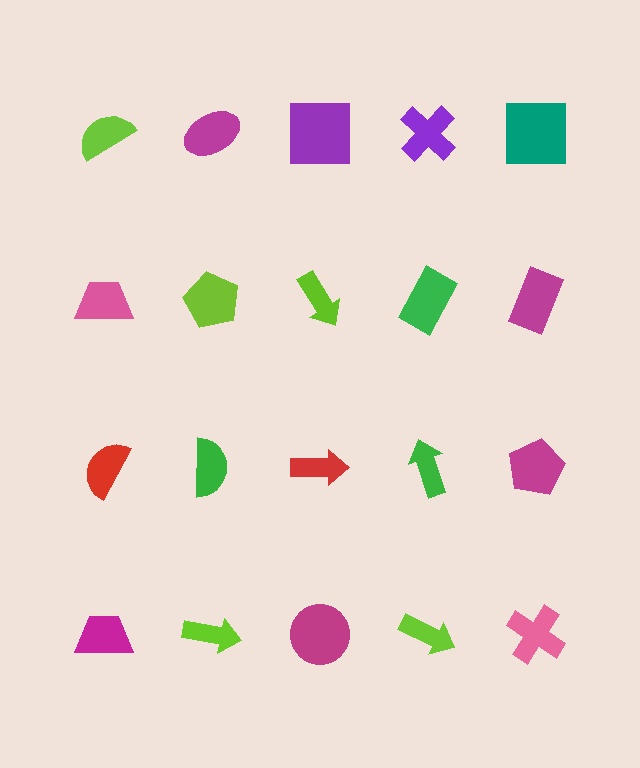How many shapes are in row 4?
5 shapes.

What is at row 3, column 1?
A red semicircle.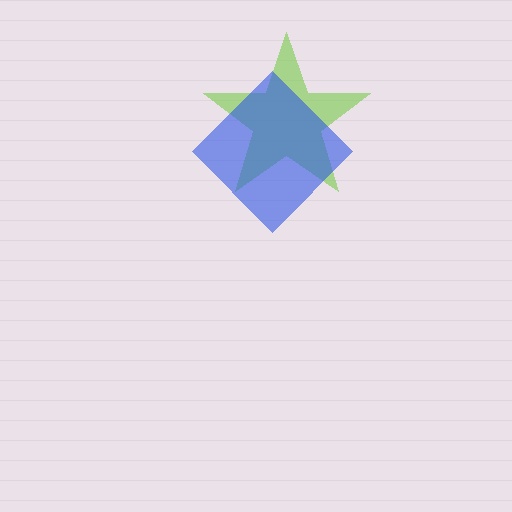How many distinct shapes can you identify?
There are 2 distinct shapes: a lime star, a blue diamond.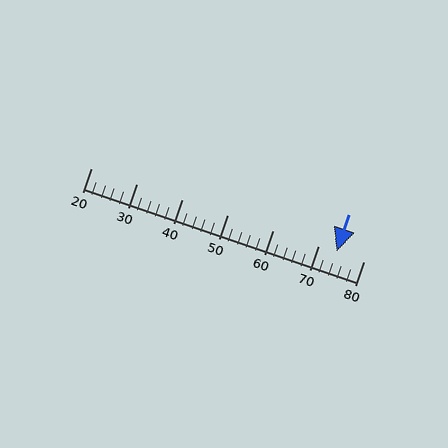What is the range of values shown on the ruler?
The ruler shows values from 20 to 80.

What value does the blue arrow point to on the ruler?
The blue arrow points to approximately 74.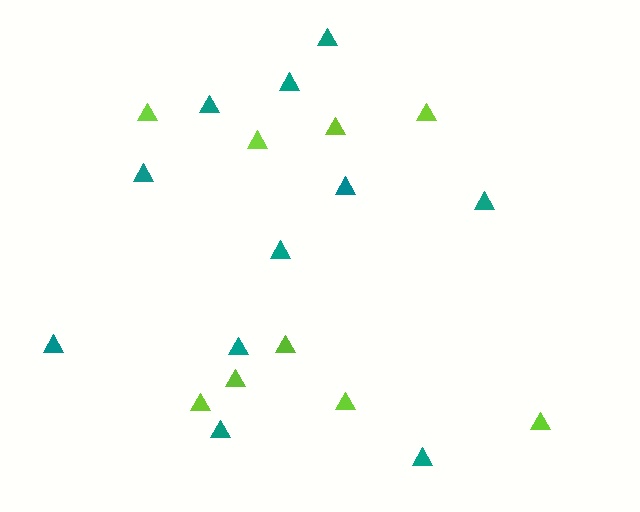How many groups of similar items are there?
There are 2 groups: one group of teal triangles (11) and one group of lime triangles (9).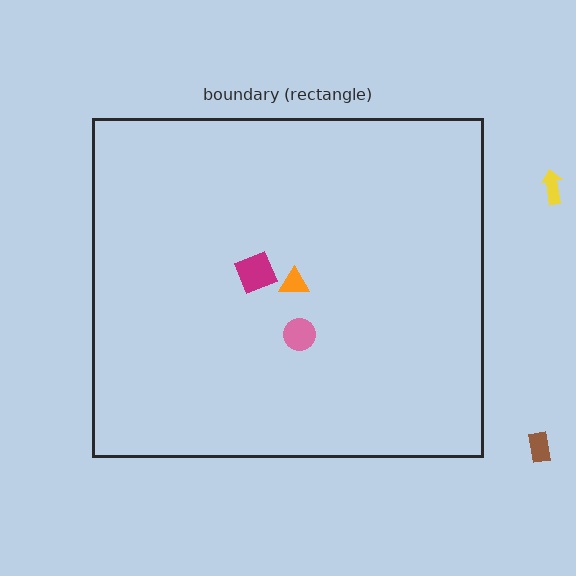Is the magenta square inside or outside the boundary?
Inside.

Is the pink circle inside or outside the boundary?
Inside.